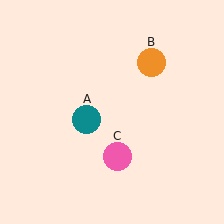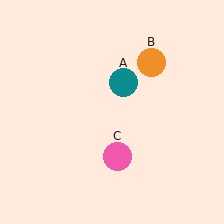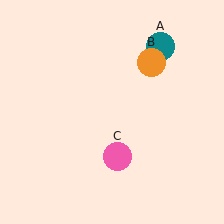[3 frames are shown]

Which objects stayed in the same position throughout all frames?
Orange circle (object B) and pink circle (object C) remained stationary.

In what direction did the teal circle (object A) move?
The teal circle (object A) moved up and to the right.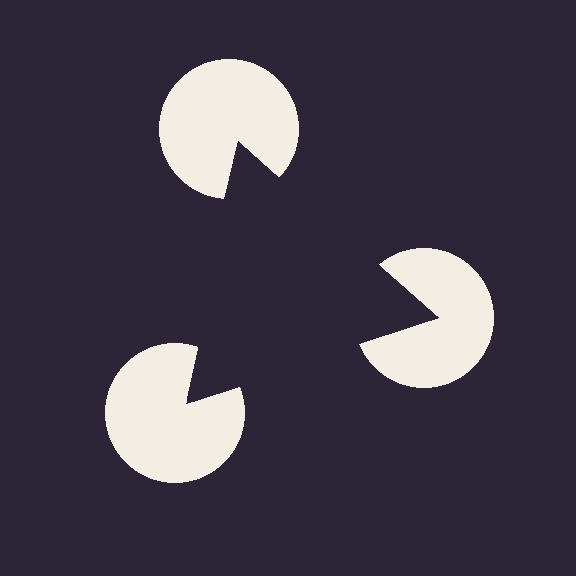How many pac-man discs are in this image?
There are 3 — one at each vertex of the illusory triangle.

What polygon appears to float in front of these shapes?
An illusory triangle — its edges are inferred from the aligned wedge cuts in the pac-man discs, not physically drawn.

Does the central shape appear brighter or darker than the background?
It typically appears slightly darker than the background, even though no actual brightness change is drawn.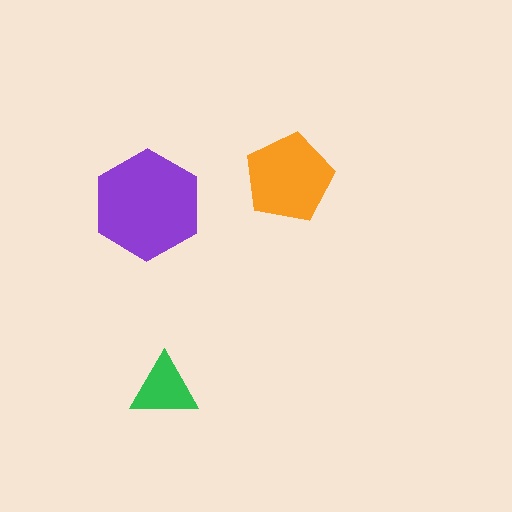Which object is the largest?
The purple hexagon.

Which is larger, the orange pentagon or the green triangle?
The orange pentagon.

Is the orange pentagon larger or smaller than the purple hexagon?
Smaller.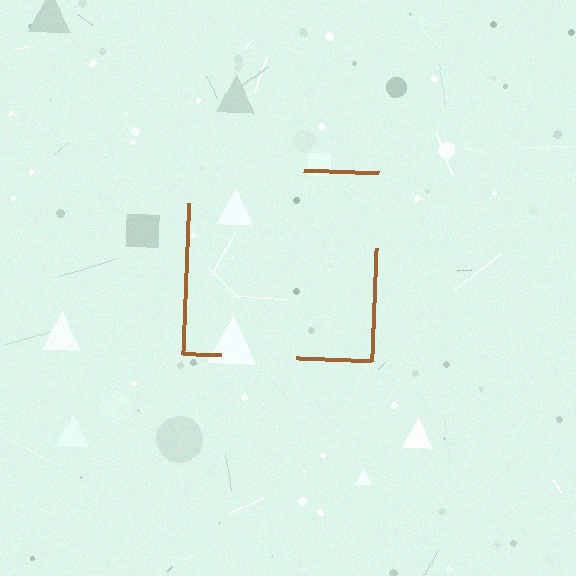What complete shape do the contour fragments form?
The contour fragments form a square.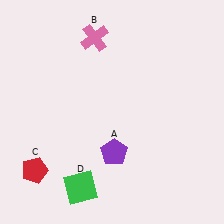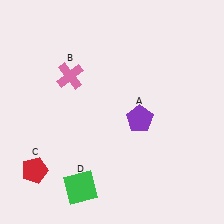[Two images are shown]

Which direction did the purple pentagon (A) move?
The purple pentagon (A) moved up.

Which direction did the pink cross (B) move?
The pink cross (B) moved down.